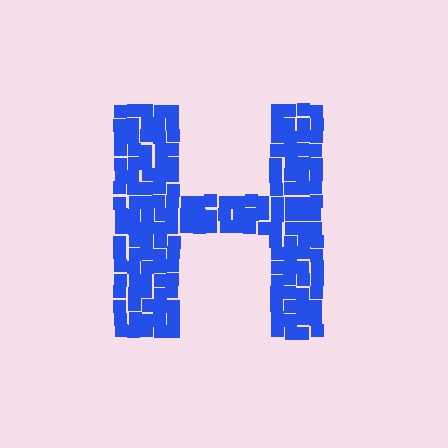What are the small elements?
The small elements are squares.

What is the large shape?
The large shape is the letter H.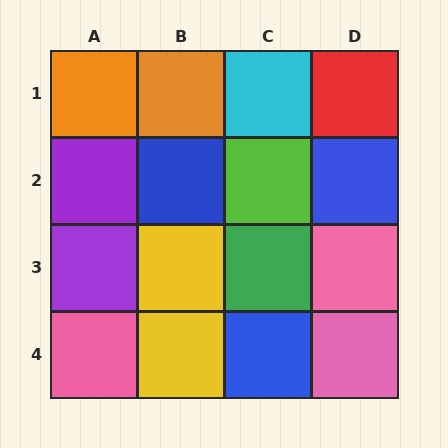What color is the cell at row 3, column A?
Purple.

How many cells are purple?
2 cells are purple.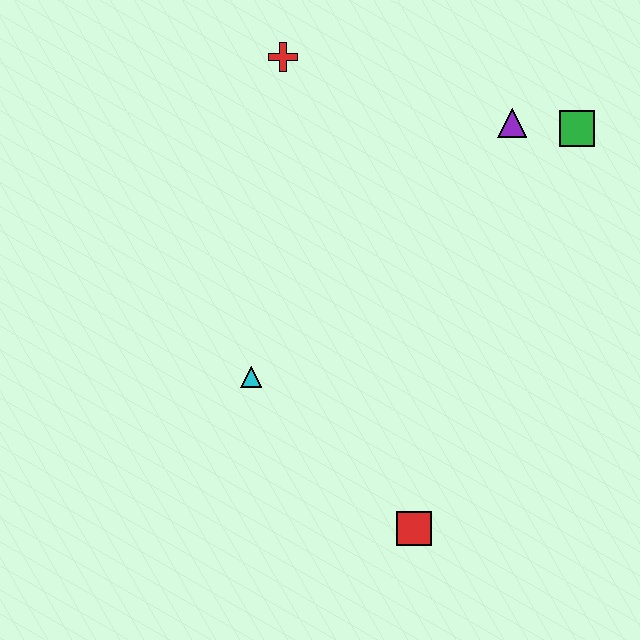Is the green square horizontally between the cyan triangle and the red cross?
No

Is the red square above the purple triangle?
No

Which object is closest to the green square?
The purple triangle is closest to the green square.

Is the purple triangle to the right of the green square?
No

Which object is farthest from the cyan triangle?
The green square is farthest from the cyan triangle.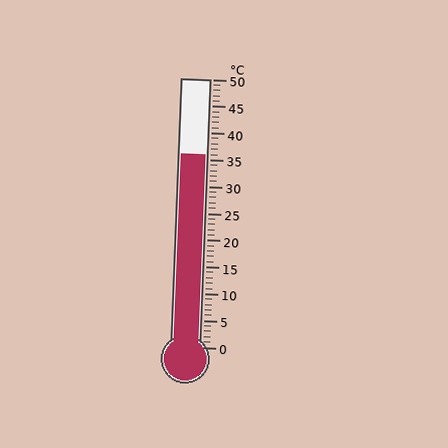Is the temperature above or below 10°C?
The temperature is above 10°C.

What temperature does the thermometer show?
The thermometer shows approximately 36°C.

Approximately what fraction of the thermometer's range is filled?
The thermometer is filled to approximately 70% of its range.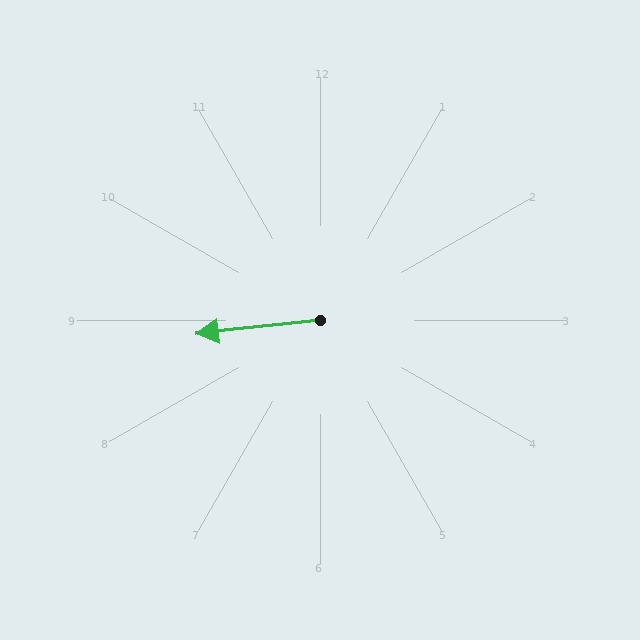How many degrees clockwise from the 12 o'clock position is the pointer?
Approximately 264 degrees.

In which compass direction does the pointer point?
West.